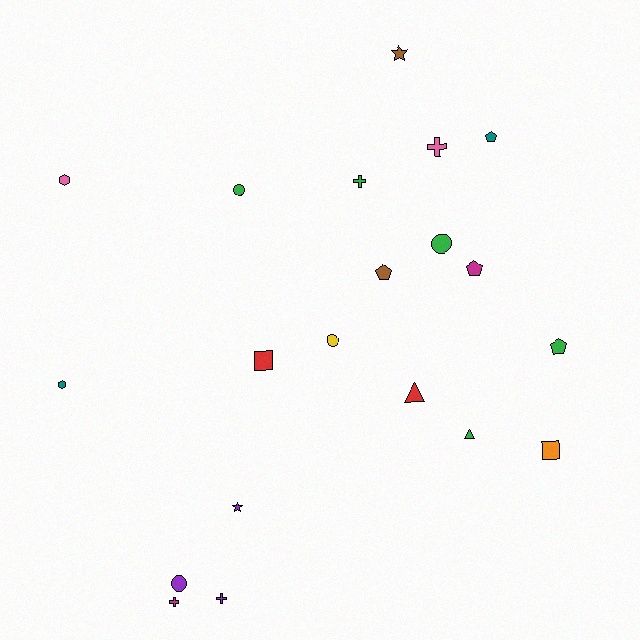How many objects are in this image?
There are 20 objects.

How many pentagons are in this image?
There are 4 pentagons.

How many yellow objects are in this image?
There is 1 yellow object.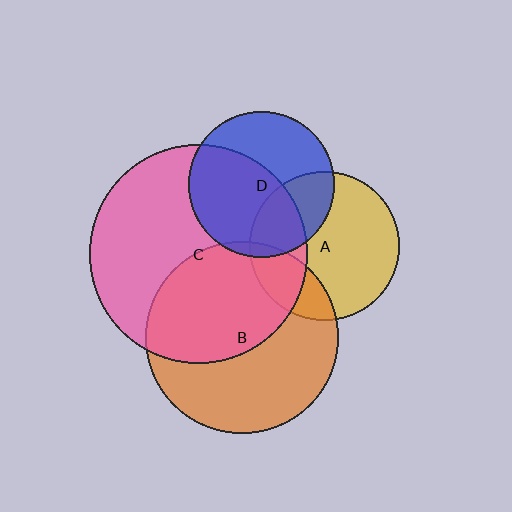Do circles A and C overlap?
Yes.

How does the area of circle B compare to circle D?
Approximately 1.7 times.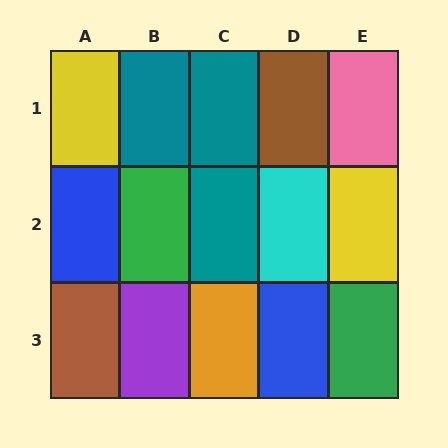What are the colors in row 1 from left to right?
Yellow, teal, teal, brown, pink.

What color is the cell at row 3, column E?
Green.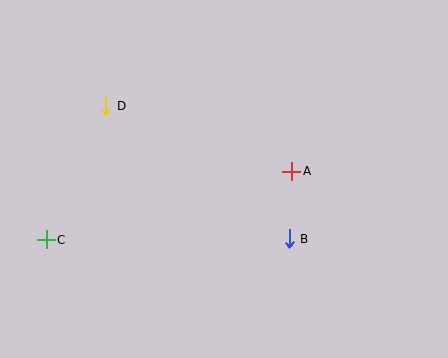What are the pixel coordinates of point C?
Point C is at (46, 240).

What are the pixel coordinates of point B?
Point B is at (289, 239).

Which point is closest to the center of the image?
Point A at (292, 171) is closest to the center.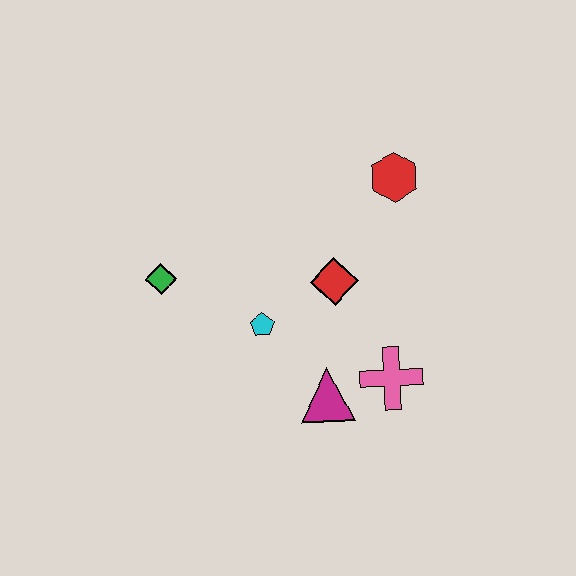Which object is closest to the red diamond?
The cyan pentagon is closest to the red diamond.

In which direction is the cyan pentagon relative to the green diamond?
The cyan pentagon is to the right of the green diamond.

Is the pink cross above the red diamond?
No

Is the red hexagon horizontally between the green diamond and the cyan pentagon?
No